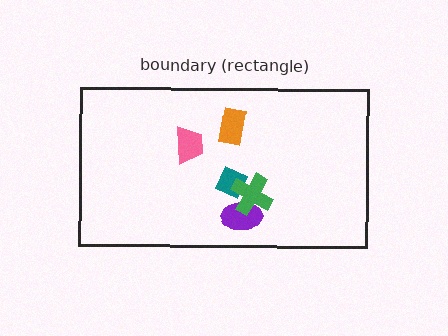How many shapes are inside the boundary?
5 inside, 0 outside.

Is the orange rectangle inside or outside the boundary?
Inside.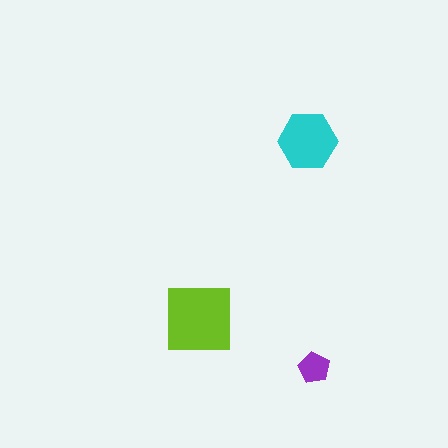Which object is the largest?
The lime square.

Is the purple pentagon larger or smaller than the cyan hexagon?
Smaller.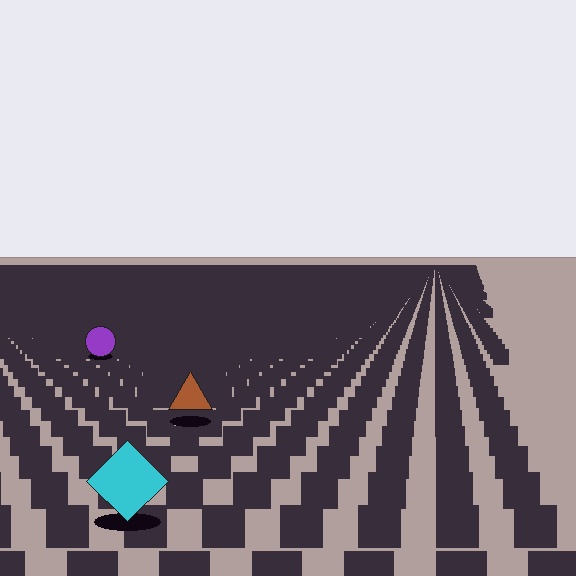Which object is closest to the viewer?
The cyan diamond is closest. The texture marks near it are larger and more spread out.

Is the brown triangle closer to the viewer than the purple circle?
Yes. The brown triangle is closer — you can tell from the texture gradient: the ground texture is coarser near it.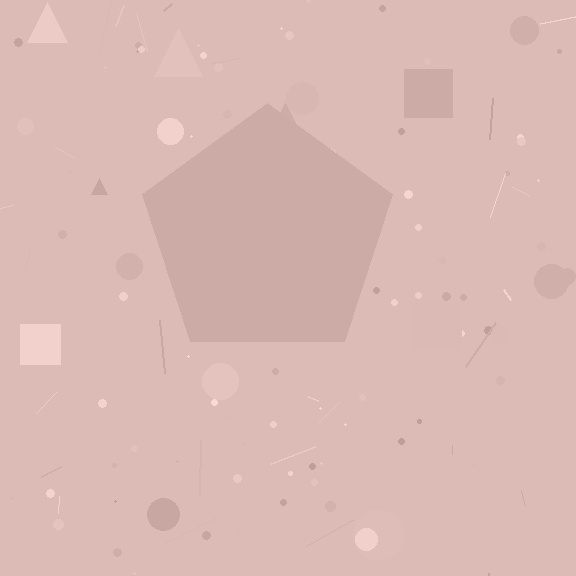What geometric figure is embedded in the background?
A pentagon is embedded in the background.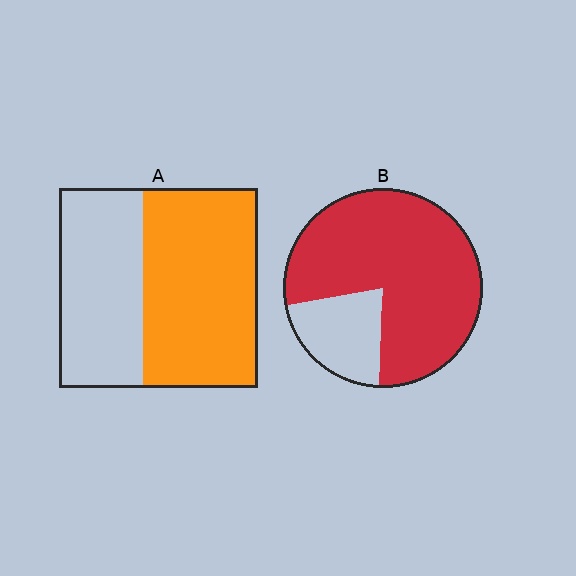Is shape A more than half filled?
Yes.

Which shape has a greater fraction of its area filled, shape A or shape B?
Shape B.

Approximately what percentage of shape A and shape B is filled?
A is approximately 60% and B is approximately 80%.